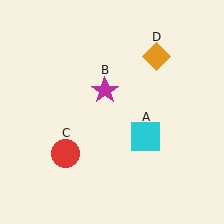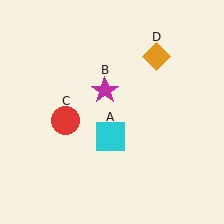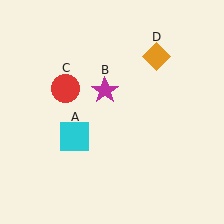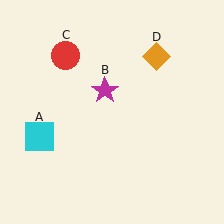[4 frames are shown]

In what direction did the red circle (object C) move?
The red circle (object C) moved up.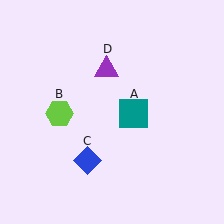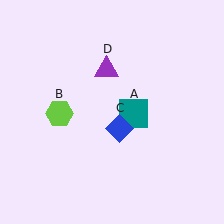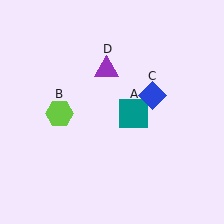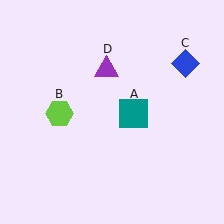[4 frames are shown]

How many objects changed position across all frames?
1 object changed position: blue diamond (object C).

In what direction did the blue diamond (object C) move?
The blue diamond (object C) moved up and to the right.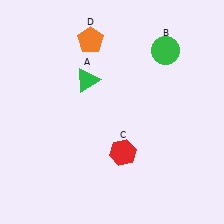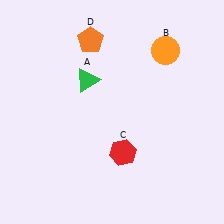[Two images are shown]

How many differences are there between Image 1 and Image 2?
There is 1 difference between the two images.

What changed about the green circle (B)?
In Image 1, B is green. In Image 2, it changed to orange.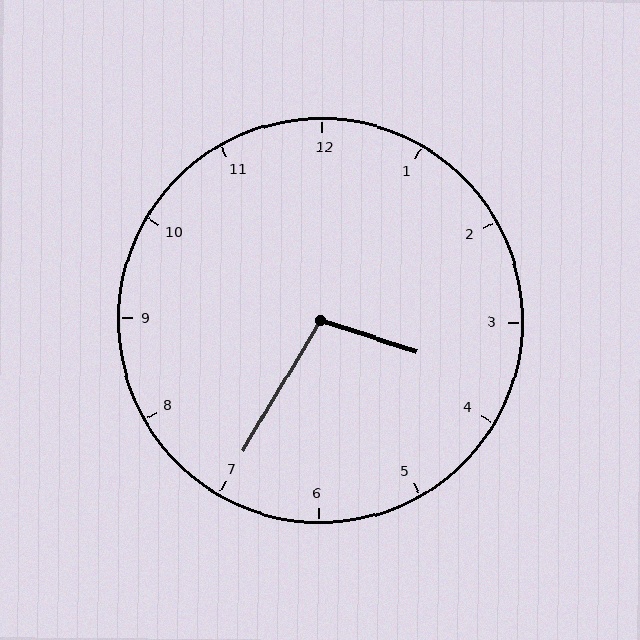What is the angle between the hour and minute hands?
Approximately 102 degrees.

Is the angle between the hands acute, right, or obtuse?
It is obtuse.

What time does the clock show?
3:35.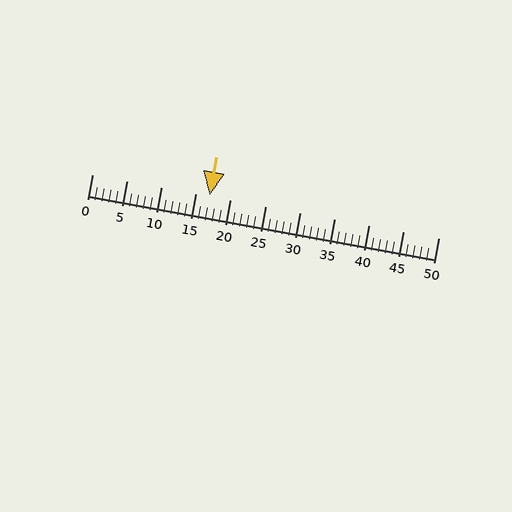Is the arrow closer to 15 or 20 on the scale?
The arrow is closer to 15.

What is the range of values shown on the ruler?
The ruler shows values from 0 to 50.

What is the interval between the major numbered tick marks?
The major tick marks are spaced 5 units apart.